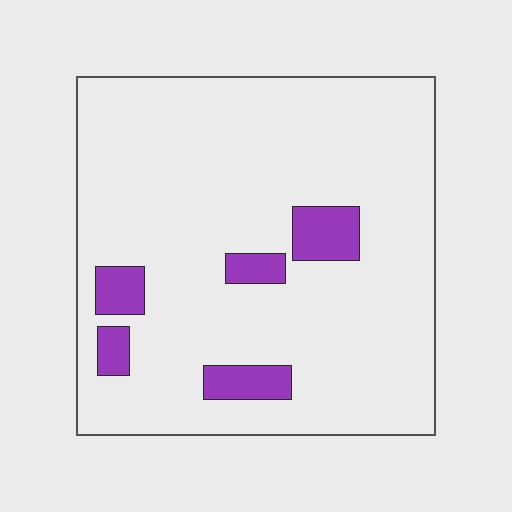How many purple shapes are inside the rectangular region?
5.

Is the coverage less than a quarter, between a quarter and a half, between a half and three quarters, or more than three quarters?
Less than a quarter.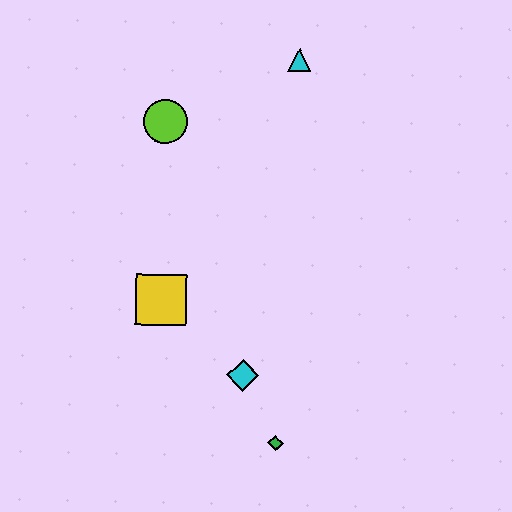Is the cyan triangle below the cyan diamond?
No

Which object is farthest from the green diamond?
The cyan triangle is farthest from the green diamond.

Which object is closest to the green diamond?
The cyan diamond is closest to the green diamond.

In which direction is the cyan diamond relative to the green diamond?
The cyan diamond is above the green diamond.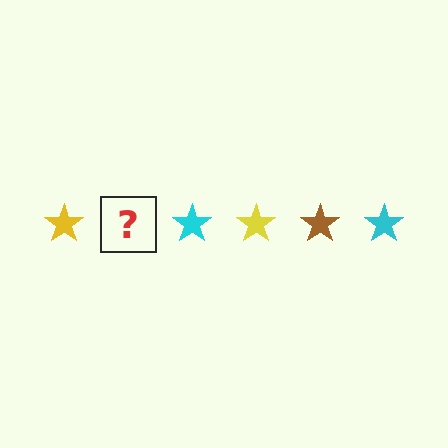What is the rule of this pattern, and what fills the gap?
The rule is that the pattern cycles through yellow, brown, cyan stars. The gap should be filled with a brown star.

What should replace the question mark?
The question mark should be replaced with a brown star.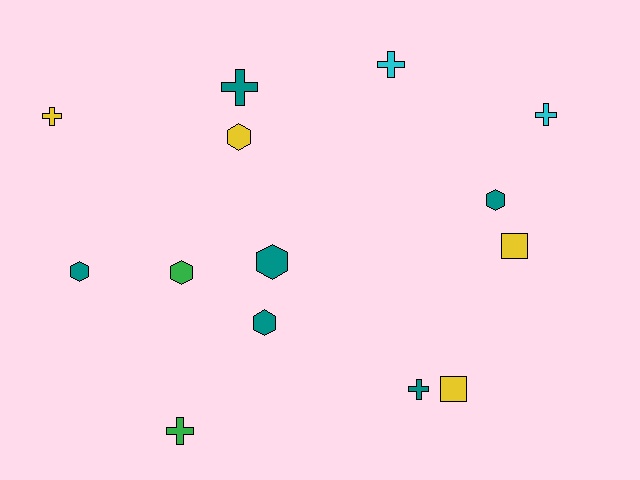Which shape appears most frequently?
Cross, with 6 objects.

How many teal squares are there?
There are no teal squares.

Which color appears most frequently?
Teal, with 6 objects.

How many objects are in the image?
There are 14 objects.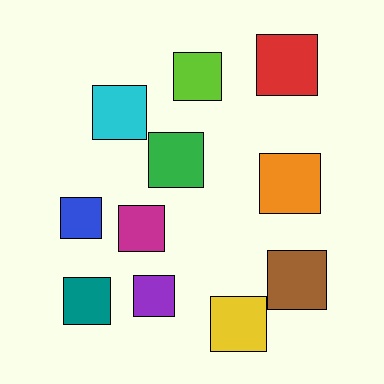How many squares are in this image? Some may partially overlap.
There are 11 squares.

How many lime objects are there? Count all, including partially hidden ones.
There is 1 lime object.